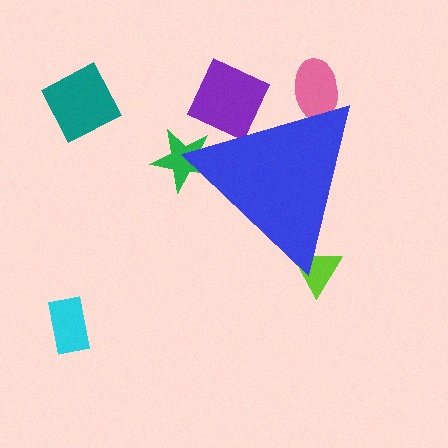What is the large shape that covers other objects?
A blue triangle.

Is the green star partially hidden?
Yes, the green star is partially hidden behind the blue triangle.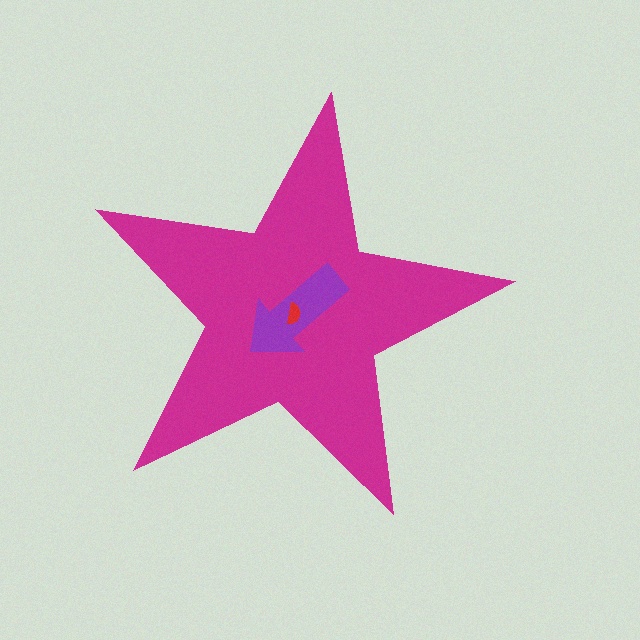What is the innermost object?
The red semicircle.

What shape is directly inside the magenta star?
The purple arrow.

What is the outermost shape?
The magenta star.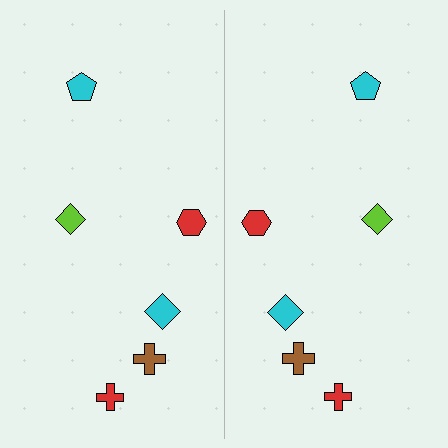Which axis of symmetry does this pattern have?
The pattern has a vertical axis of symmetry running through the center of the image.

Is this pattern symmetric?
Yes, this pattern has bilateral (reflection) symmetry.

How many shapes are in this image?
There are 12 shapes in this image.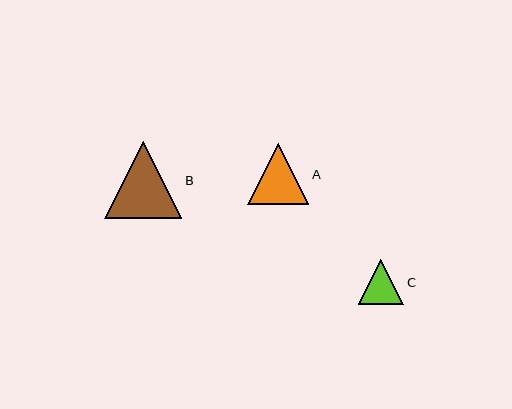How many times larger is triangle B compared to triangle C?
Triangle B is approximately 1.7 times the size of triangle C.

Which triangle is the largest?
Triangle B is the largest with a size of approximately 77 pixels.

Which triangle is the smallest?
Triangle C is the smallest with a size of approximately 45 pixels.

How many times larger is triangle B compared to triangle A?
Triangle B is approximately 1.3 times the size of triangle A.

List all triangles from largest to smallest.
From largest to smallest: B, A, C.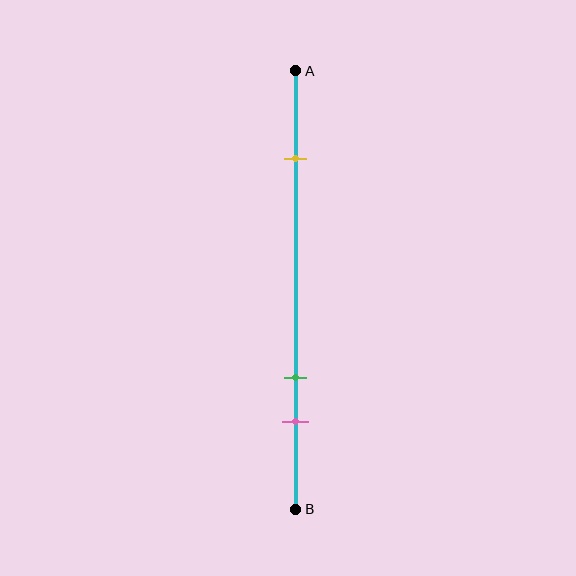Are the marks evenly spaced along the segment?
No, the marks are not evenly spaced.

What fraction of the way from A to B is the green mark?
The green mark is approximately 70% (0.7) of the way from A to B.